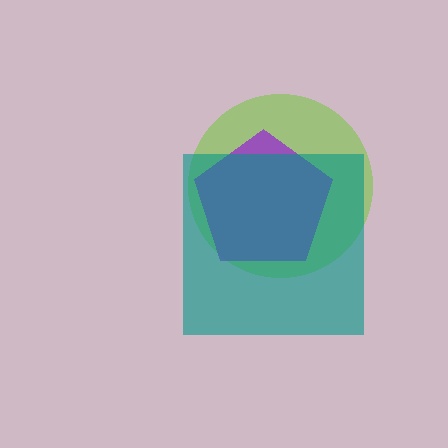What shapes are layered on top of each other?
The layered shapes are: a lime circle, a purple pentagon, a teal square.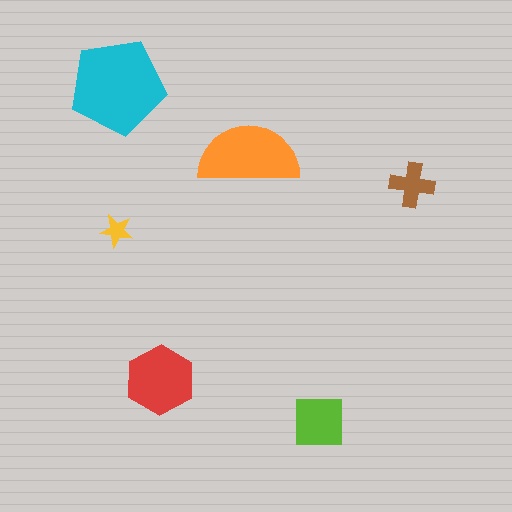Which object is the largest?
The cyan pentagon.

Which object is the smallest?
The yellow star.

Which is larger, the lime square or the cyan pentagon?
The cyan pentagon.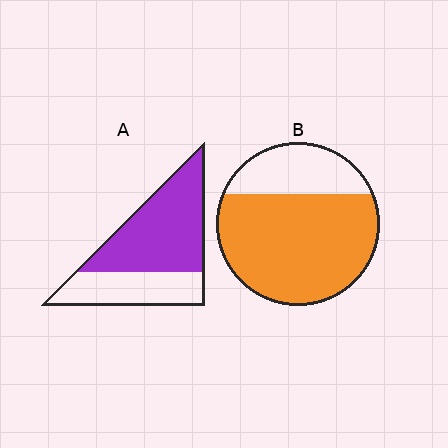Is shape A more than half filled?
Yes.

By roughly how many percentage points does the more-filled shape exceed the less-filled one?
By roughly 10 percentage points (B over A).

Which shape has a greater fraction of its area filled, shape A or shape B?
Shape B.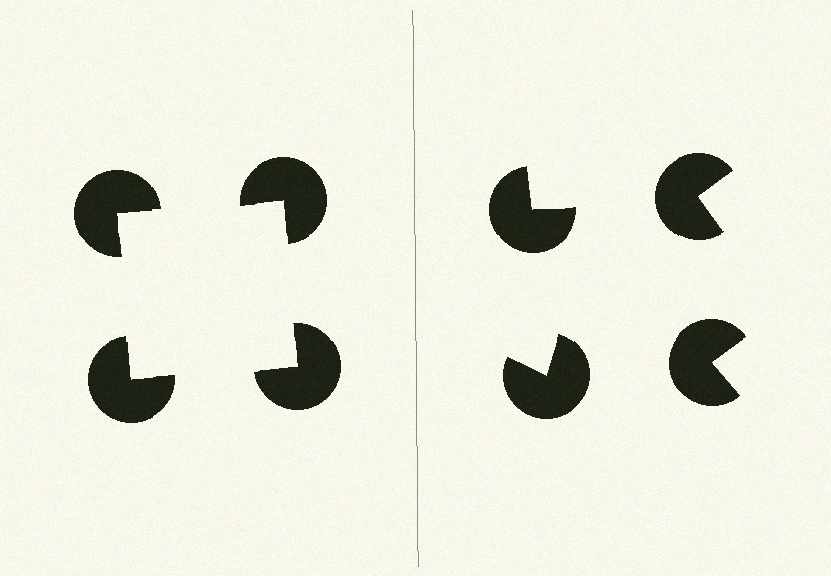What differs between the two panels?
The pac-man discs are positioned identically on both sides; only the wedge orientations differ. On the left they align to a square; on the right they are misaligned.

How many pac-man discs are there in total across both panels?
8 — 4 on each side.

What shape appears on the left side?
An illusory square.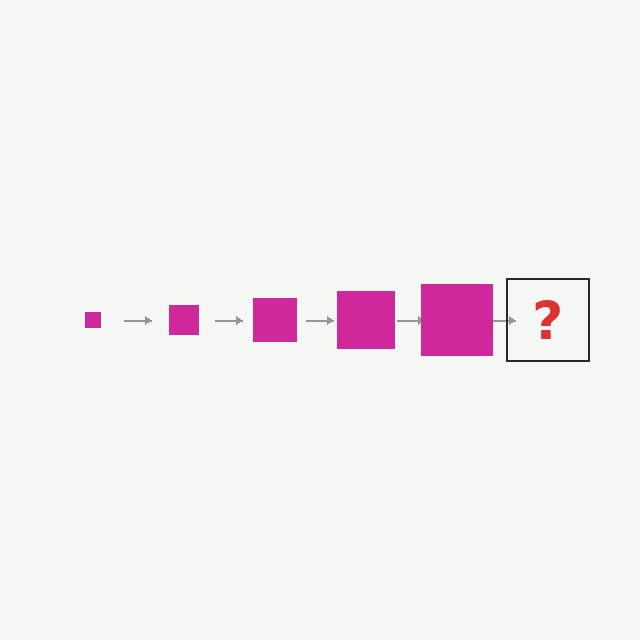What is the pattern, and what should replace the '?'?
The pattern is that the square gets progressively larger each step. The '?' should be a magenta square, larger than the previous one.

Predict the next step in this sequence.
The next step is a magenta square, larger than the previous one.